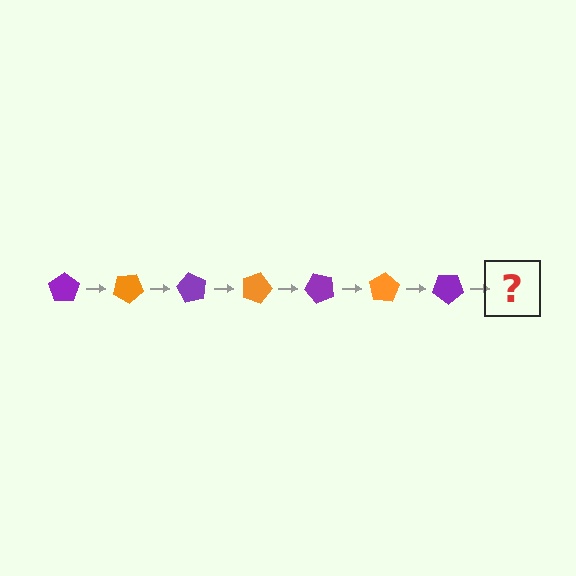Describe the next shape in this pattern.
It should be an orange pentagon, rotated 210 degrees from the start.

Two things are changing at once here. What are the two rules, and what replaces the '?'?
The two rules are that it rotates 30 degrees each step and the color cycles through purple and orange. The '?' should be an orange pentagon, rotated 210 degrees from the start.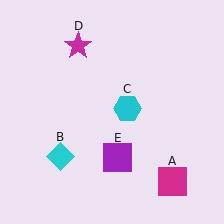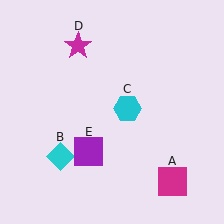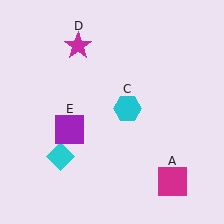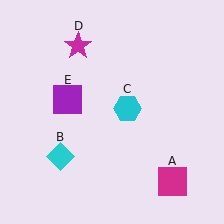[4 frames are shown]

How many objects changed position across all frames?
1 object changed position: purple square (object E).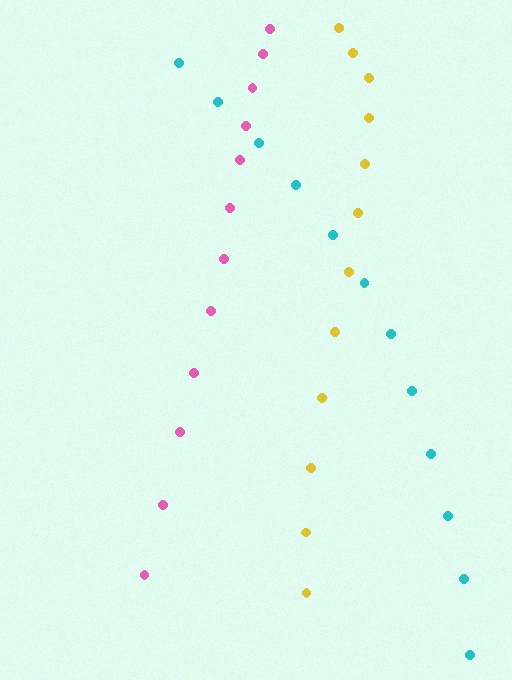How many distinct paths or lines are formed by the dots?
There are 3 distinct paths.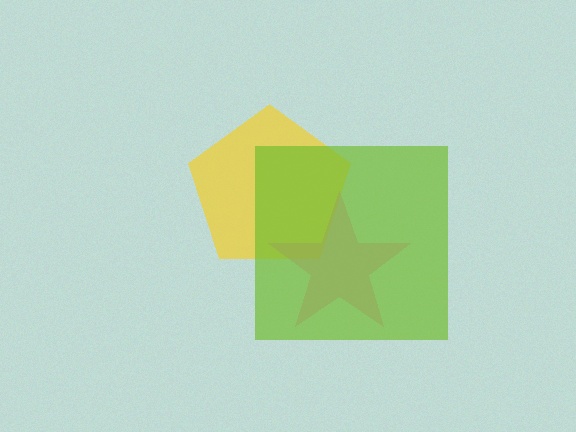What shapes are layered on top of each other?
The layered shapes are: a yellow pentagon, a pink star, a lime square.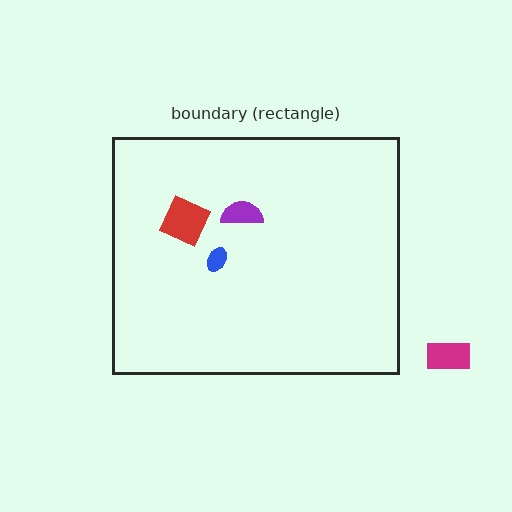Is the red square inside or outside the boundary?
Inside.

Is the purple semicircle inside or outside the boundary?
Inside.